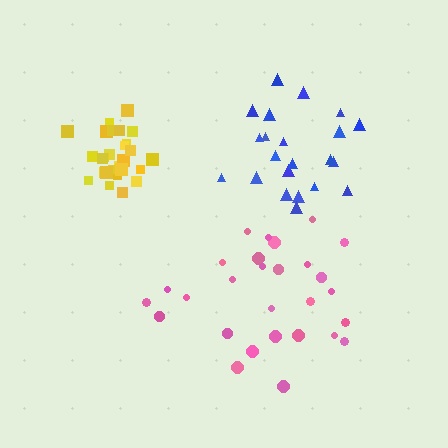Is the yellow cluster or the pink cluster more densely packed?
Yellow.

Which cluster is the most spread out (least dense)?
Pink.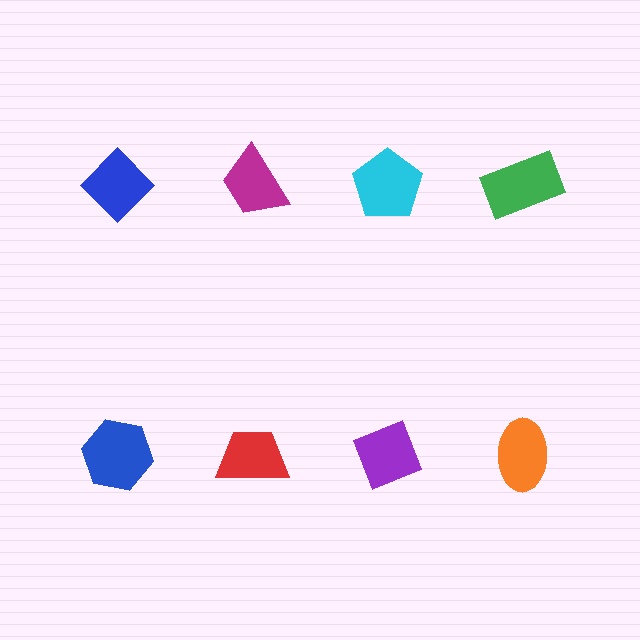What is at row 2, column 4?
An orange ellipse.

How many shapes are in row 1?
4 shapes.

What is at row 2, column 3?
A purple diamond.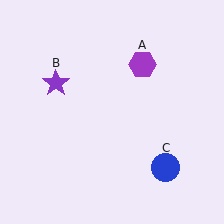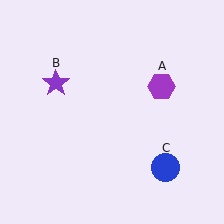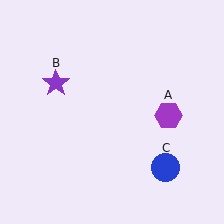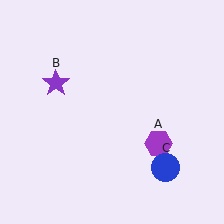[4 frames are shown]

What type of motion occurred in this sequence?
The purple hexagon (object A) rotated clockwise around the center of the scene.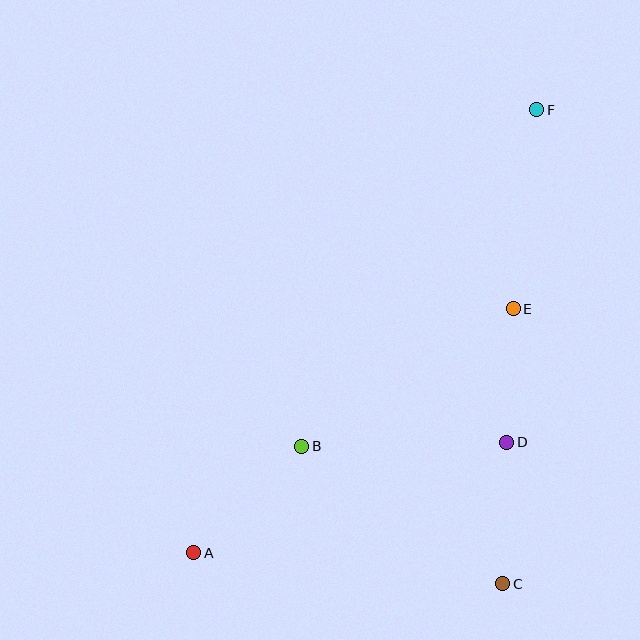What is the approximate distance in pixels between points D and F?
The distance between D and F is approximately 334 pixels.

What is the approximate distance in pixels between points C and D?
The distance between C and D is approximately 142 pixels.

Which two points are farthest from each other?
Points A and F are farthest from each other.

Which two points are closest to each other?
Points D and E are closest to each other.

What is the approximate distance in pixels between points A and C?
The distance between A and C is approximately 311 pixels.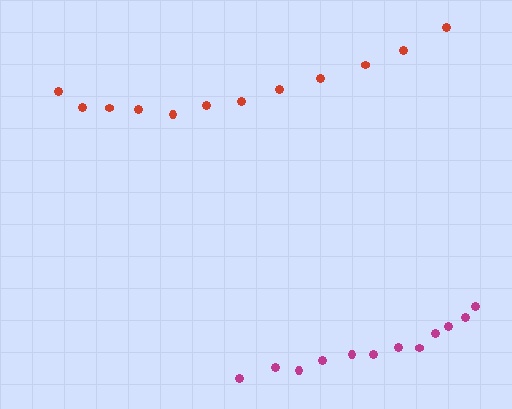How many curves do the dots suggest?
There are 2 distinct paths.